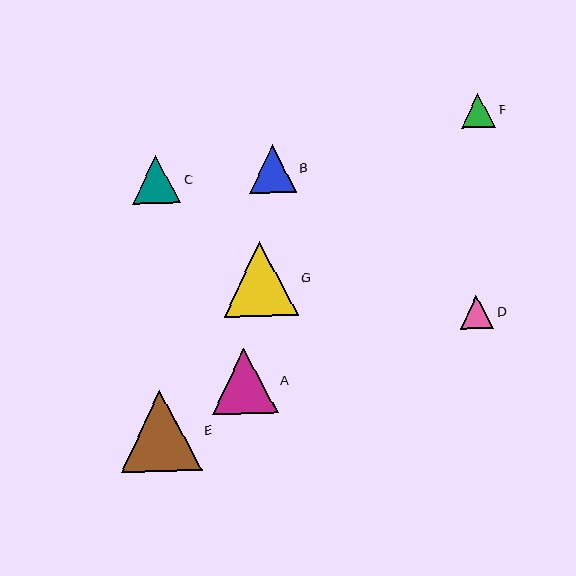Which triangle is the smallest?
Triangle D is the smallest with a size of approximately 33 pixels.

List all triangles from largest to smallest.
From largest to smallest: E, G, A, C, B, F, D.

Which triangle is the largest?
Triangle E is the largest with a size of approximately 81 pixels.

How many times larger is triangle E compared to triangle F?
Triangle E is approximately 2.4 times the size of triangle F.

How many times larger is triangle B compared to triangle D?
Triangle B is approximately 1.4 times the size of triangle D.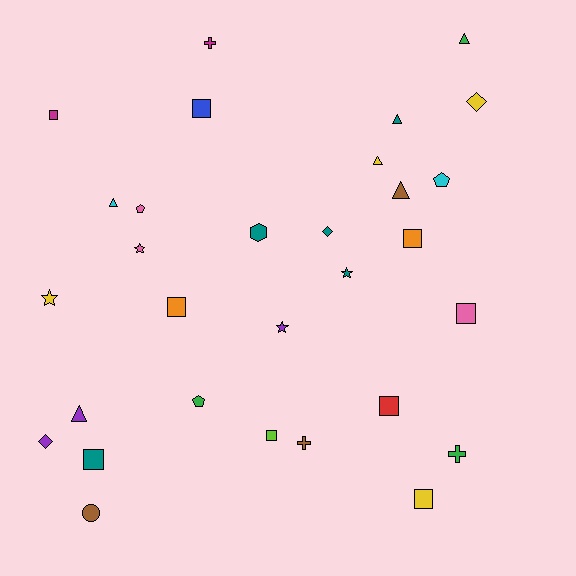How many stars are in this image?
There are 4 stars.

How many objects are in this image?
There are 30 objects.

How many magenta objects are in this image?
There are 2 magenta objects.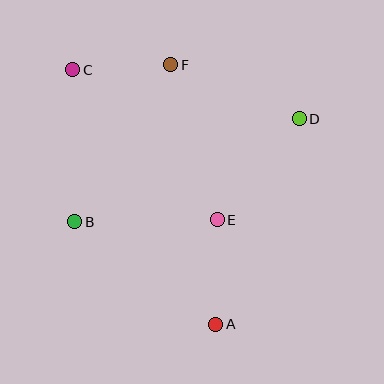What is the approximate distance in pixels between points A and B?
The distance between A and B is approximately 175 pixels.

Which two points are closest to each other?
Points C and F are closest to each other.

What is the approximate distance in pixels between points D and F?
The distance between D and F is approximately 140 pixels.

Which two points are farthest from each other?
Points A and C are farthest from each other.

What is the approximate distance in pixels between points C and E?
The distance between C and E is approximately 208 pixels.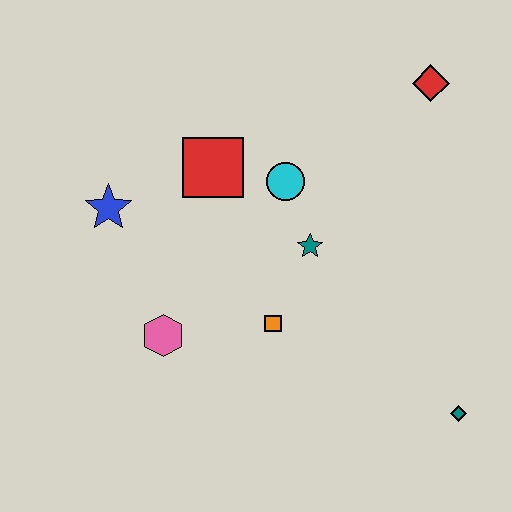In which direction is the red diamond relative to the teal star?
The red diamond is above the teal star.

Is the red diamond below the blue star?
No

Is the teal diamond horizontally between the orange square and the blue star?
No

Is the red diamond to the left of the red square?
No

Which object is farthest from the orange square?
The red diamond is farthest from the orange square.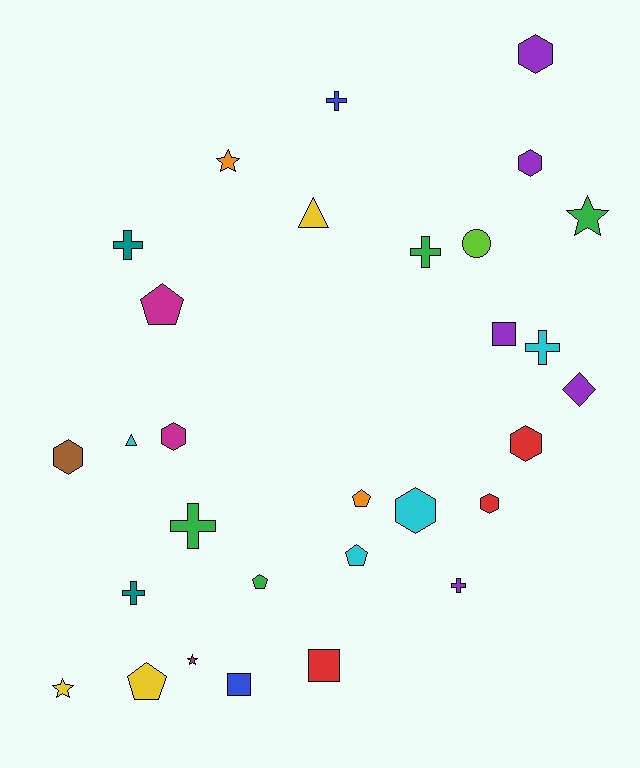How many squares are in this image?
There are 3 squares.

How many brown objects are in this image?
There is 1 brown object.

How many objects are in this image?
There are 30 objects.